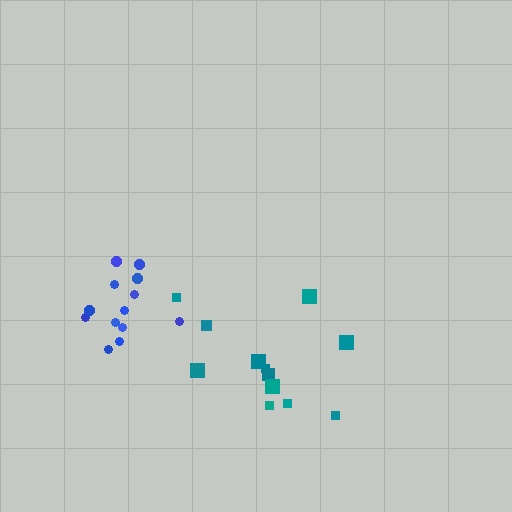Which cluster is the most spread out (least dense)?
Teal.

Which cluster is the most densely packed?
Blue.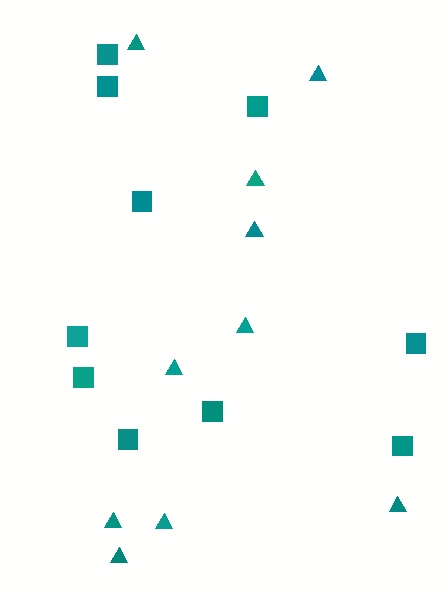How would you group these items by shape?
There are 2 groups: one group of squares (10) and one group of triangles (10).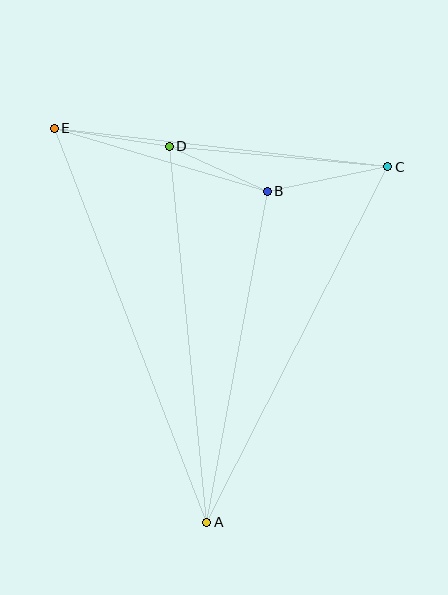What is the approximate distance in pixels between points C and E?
The distance between C and E is approximately 336 pixels.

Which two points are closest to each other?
Points B and D are closest to each other.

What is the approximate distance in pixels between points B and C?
The distance between B and C is approximately 123 pixels.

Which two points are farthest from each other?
Points A and E are farthest from each other.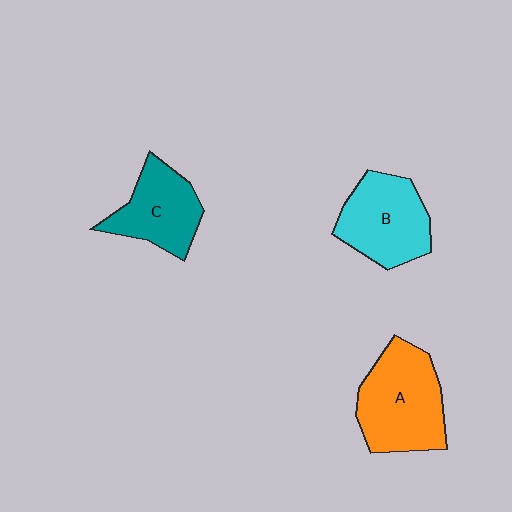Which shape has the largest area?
Shape A (orange).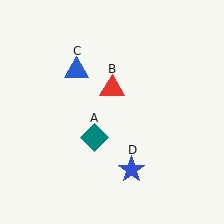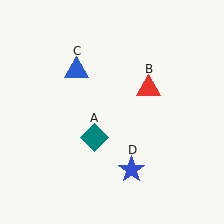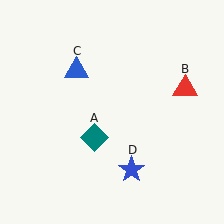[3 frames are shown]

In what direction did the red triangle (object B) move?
The red triangle (object B) moved right.